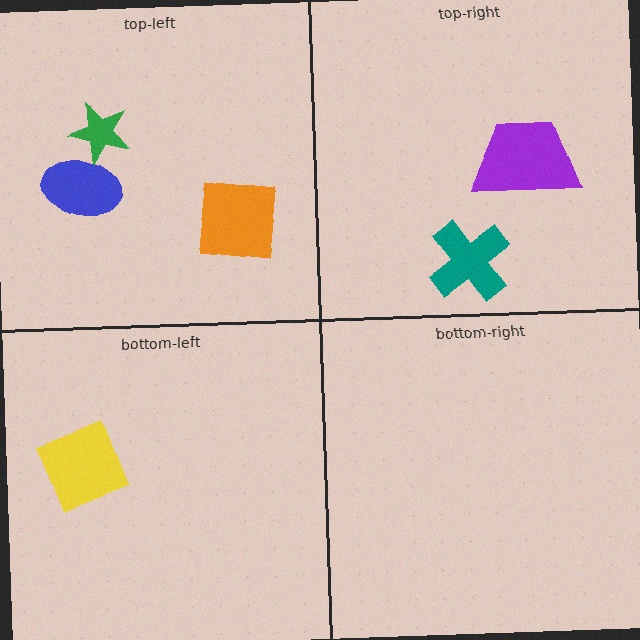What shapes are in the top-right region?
The teal cross, the purple trapezoid.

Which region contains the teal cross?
The top-right region.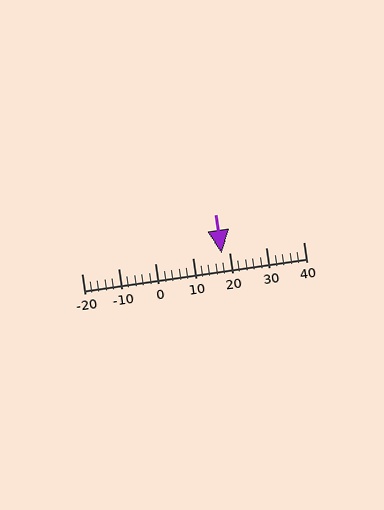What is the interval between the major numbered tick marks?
The major tick marks are spaced 10 units apart.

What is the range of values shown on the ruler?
The ruler shows values from -20 to 40.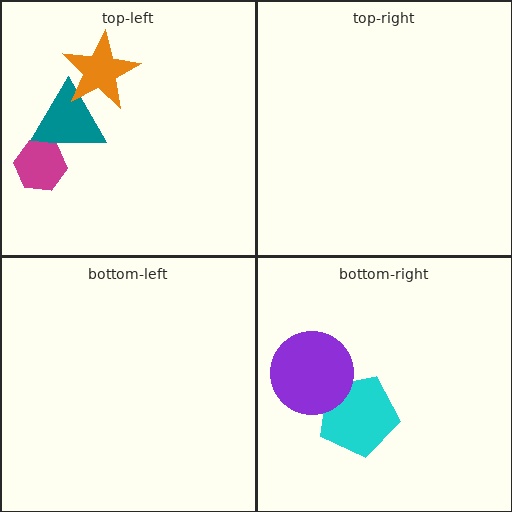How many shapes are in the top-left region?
3.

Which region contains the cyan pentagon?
The bottom-right region.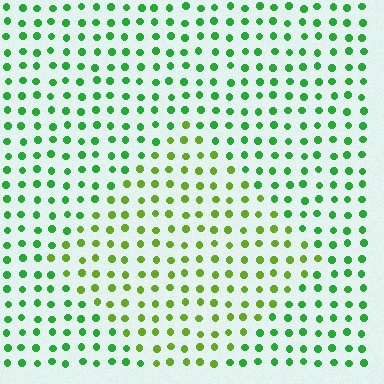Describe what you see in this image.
The image is filled with small green elements in a uniform arrangement. A diamond-shaped region is visible where the elements are tinted to a slightly different hue, forming a subtle color boundary.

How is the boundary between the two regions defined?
The boundary is defined purely by a slight shift in hue (about 36 degrees). Spacing, size, and orientation are identical on both sides.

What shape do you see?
I see a diamond.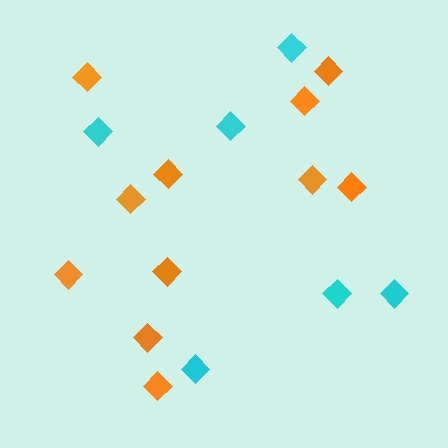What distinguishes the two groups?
There are 2 groups: one group of orange diamonds (11) and one group of cyan diamonds (6).